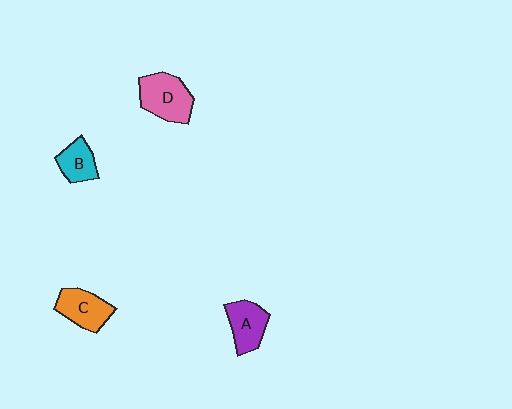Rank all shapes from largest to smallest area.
From largest to smallest: D (pink), C (orange), A (purple), B (cyan).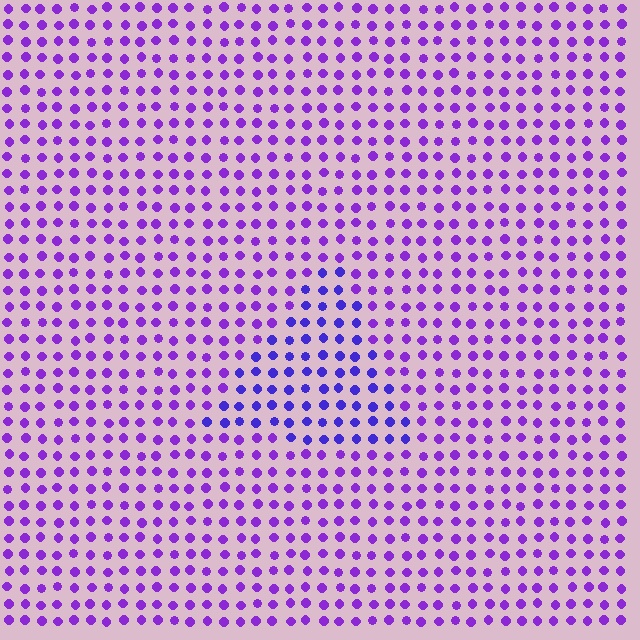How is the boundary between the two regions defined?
The boundary is defined purely by a slight shift in hue (about 27 degrees). Spacing, size, and orientation are identical on both sides.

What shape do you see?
I see a triangle.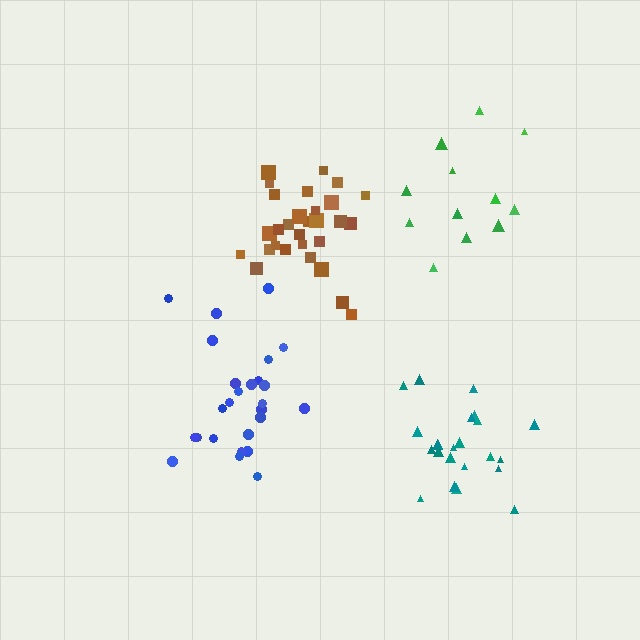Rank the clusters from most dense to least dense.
brown, teal, blue, green.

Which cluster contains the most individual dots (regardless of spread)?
Brown (29).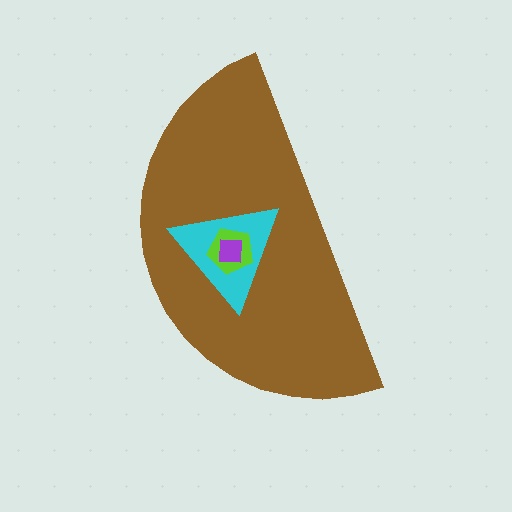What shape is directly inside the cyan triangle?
The lime pentagon.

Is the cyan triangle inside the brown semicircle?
Yes.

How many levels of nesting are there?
4.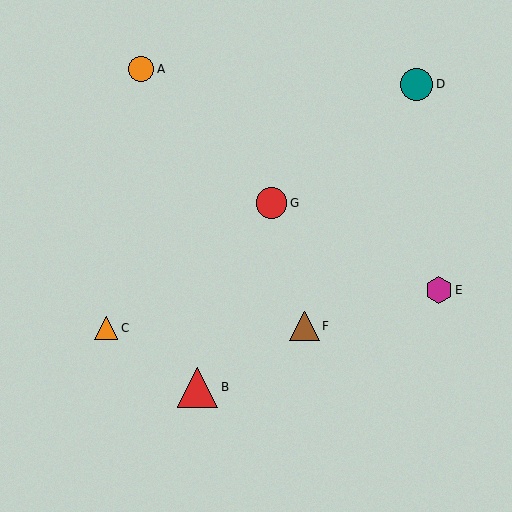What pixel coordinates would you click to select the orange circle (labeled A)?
Click at (141, 69) to select the orange circle A.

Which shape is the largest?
The red triangle (labeled B) is the largest.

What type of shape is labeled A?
Shape A is an orange circle.